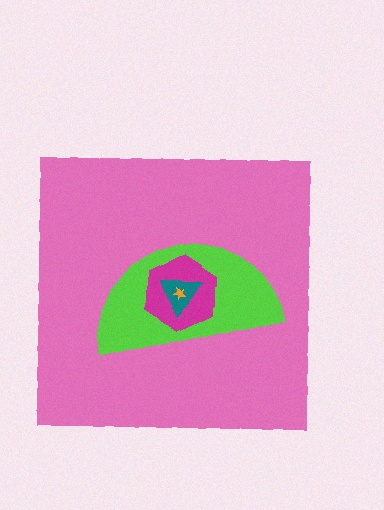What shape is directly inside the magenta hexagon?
The teal triangle.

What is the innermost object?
The orange star.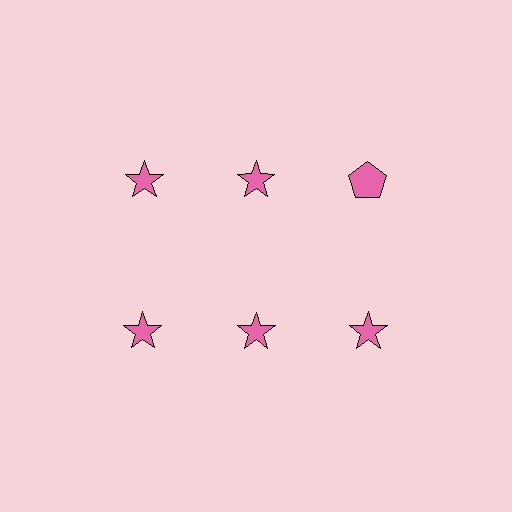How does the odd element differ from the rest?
It has a different shape: pentagon instead of star.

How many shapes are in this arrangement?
There are 6 shapes arranged in a grid pattern.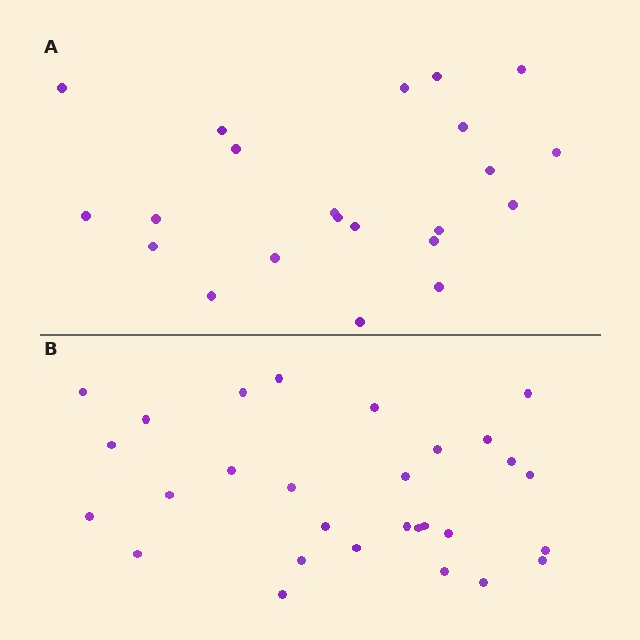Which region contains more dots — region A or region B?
Region B (the bottom region) has more dots.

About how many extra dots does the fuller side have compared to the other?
Region B has roughly 8 or so more dots than region A.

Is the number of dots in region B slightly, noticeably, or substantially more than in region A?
Region B has noticeably more, but not dramatically so. The ratio is roughly 1.3 to 1.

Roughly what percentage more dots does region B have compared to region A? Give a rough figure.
About 30% more.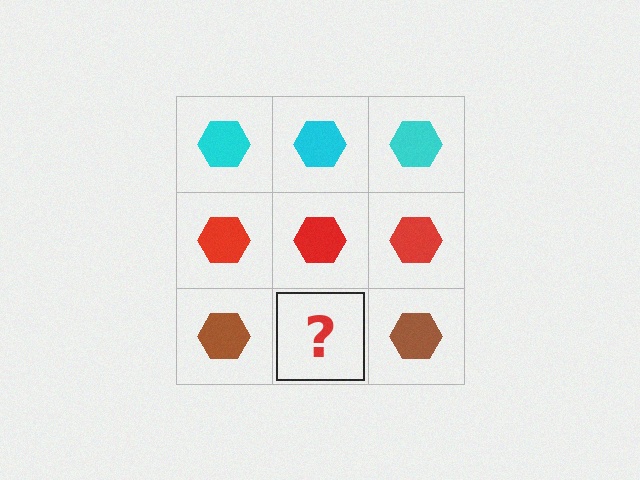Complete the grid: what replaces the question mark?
The question mark should be replaced with a brown hexagon.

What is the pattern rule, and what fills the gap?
The rule is that each row has a consistent color. The gap should be filled with a brown hexagon.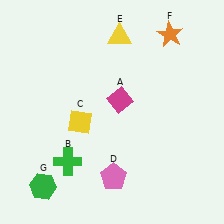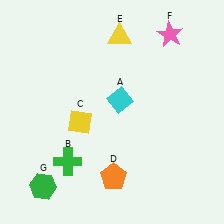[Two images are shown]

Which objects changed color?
A changed from magenta to cyan. D changed from pink to orange. F changed from orange to pink.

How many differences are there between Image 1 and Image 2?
There are 3 differences between the two images.